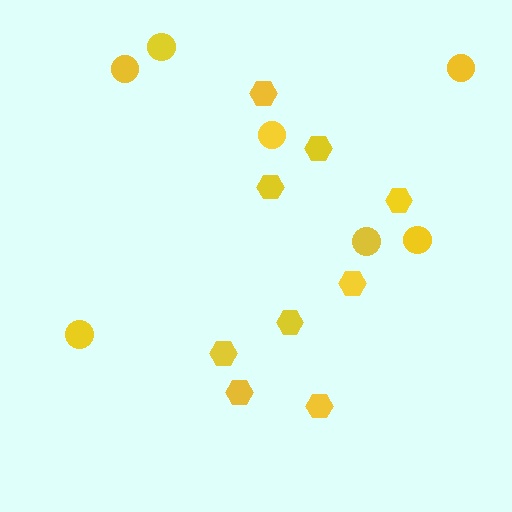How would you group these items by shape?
There are 2 groups: one group of hexagons (9) and one group of circles (7).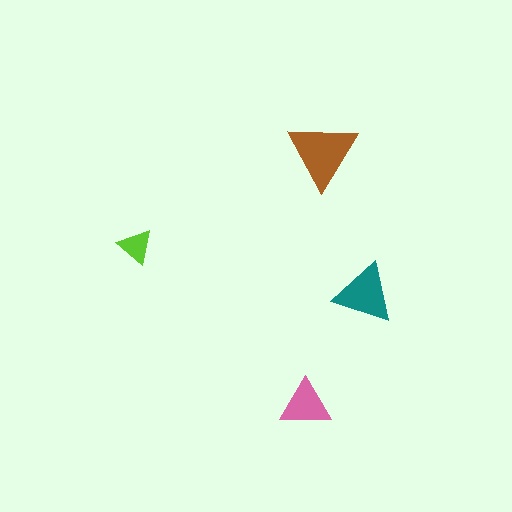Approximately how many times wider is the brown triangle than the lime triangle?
About 2 times wider.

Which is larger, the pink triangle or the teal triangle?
The teal one.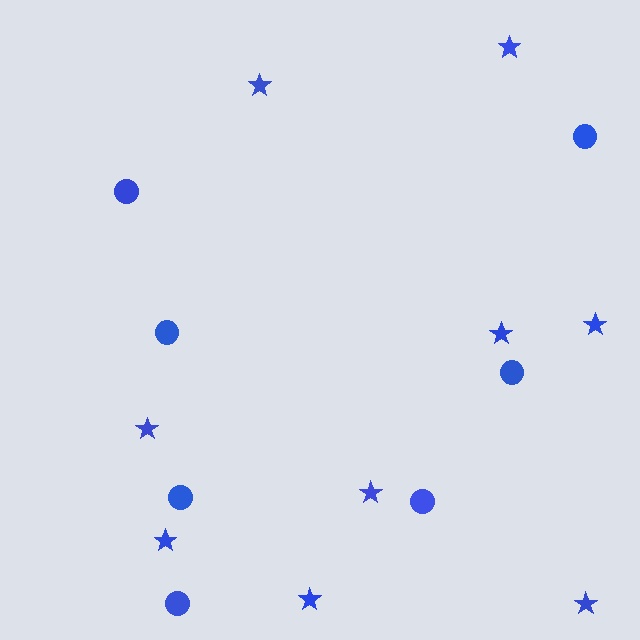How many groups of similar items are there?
There are 2 groups: one group of circles (7) and one group of stars (9).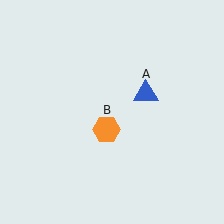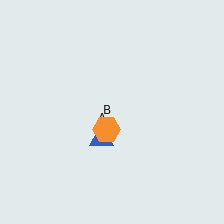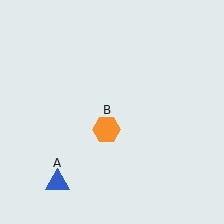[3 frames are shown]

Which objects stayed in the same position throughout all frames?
Orange hexagon (object B) remained stationary.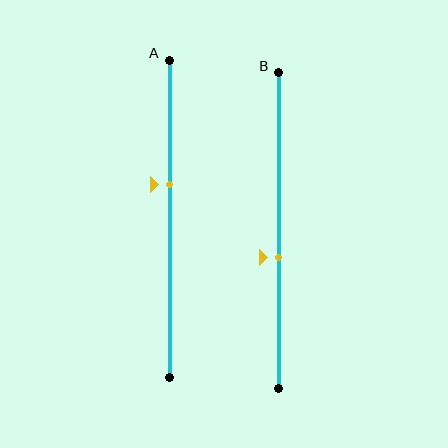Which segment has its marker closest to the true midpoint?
Segment B has its marker closest to the true midpoint.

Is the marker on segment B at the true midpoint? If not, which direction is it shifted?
No, the marker on segment B is shifted downward by about 9% of the segment length.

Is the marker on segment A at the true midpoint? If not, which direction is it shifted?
No, the marker on segment A is shifted upward by about 11% of the segment length.